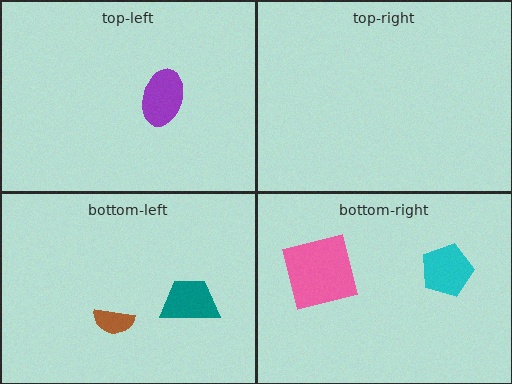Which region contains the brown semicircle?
The bottom-left region.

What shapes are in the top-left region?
The purple ellipse.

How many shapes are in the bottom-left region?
2.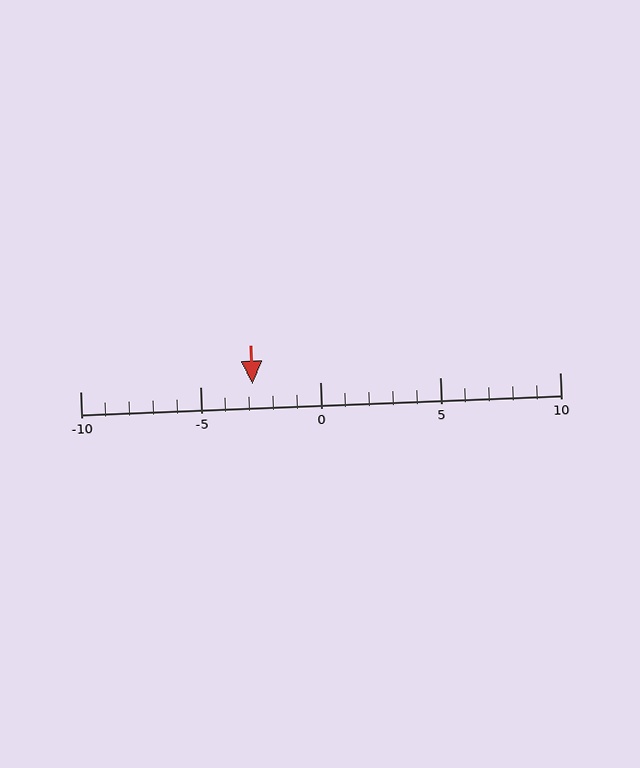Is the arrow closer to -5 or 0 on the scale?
The arrow is closer to -5.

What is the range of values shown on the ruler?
The ruler shows values from -10 to 10.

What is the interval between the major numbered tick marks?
The major tick marks are spaced 5 units apart.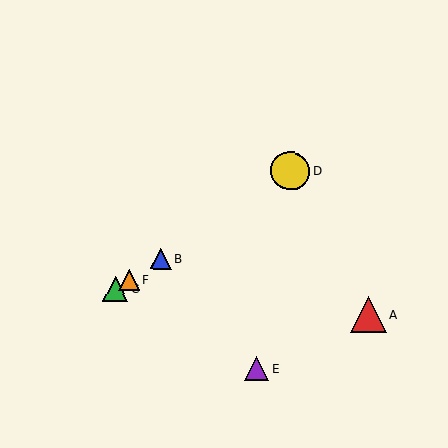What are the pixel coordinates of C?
Object C is at (115, 289).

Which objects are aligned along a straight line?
Objects B, C, D, F are aligned along a straight line.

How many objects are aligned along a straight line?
4 objects (B, C, D, F) are aligned along a straight line.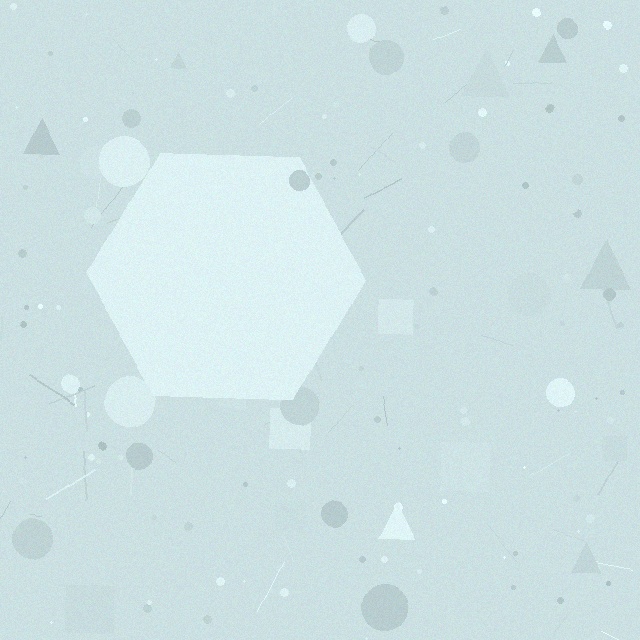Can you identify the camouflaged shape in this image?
The camouflaged shape is a hexagon.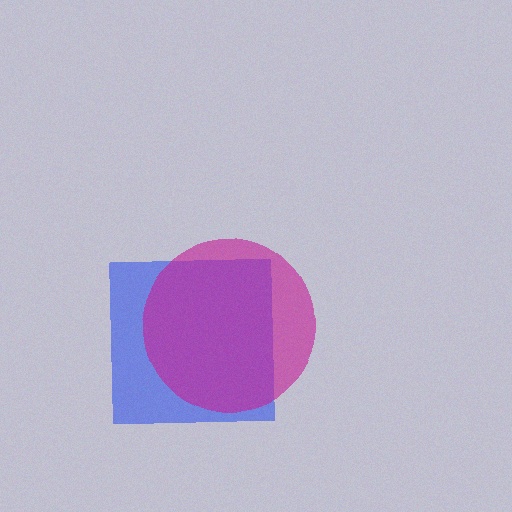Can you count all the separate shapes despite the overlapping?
Yes, there are 2 separate shapes.